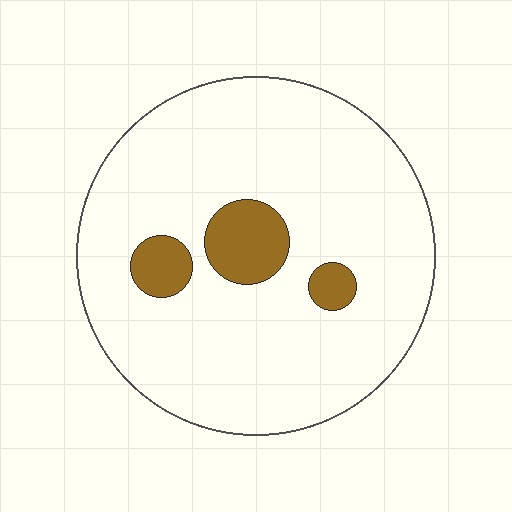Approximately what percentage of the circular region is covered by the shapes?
Approximately 10%.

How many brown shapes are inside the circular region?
3.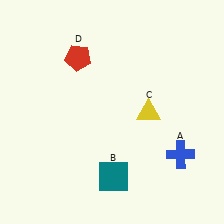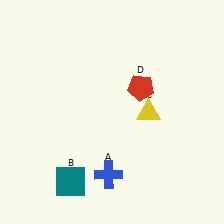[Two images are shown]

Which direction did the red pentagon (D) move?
The red pentagon (D) moved right.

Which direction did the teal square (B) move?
The teal square (B) moved left.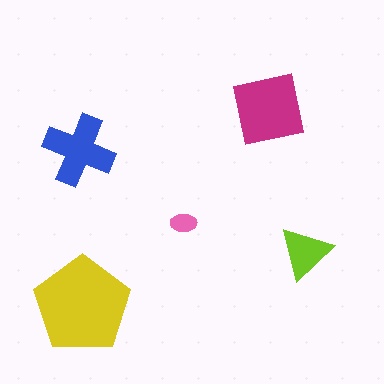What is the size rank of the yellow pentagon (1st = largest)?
1st.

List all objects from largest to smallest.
The yellow pentagon, the magenta square, the blue cross, the lime triangle, the pink ellipse.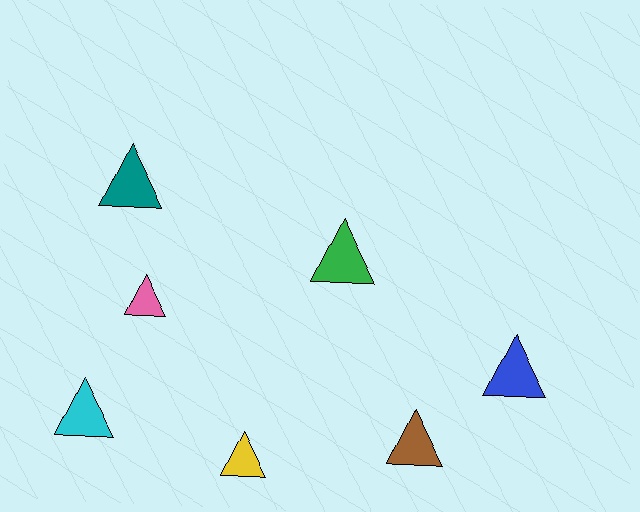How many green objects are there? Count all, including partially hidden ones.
There is 1 green object.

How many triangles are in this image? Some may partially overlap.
There are 7 triangles.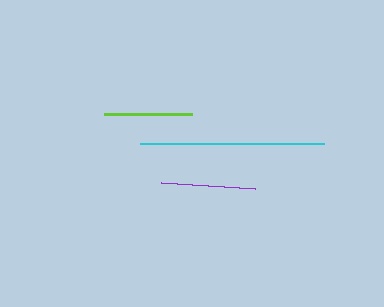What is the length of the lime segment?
The lime segment is approximately 88 pixels long.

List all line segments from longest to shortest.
From longest to shortest: cyan, purple, lime.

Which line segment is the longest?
The cyan line is the longest at approximately 184 pixels.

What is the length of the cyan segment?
The cyan segment is approximately 184 pixels long.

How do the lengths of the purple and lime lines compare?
The purple and lime lines are approximately the same length.